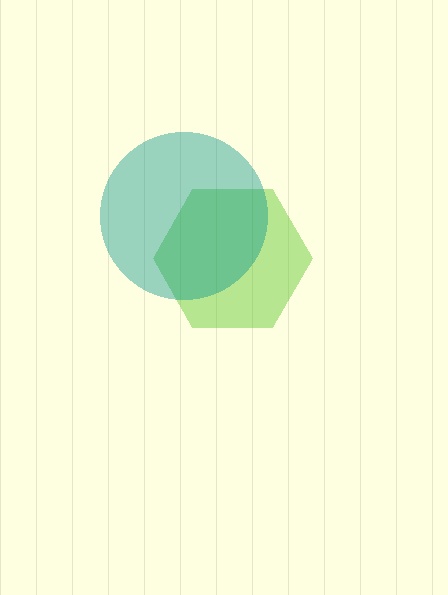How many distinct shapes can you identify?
There are 2 distinct shapes: a lime hexagon, a teal circle.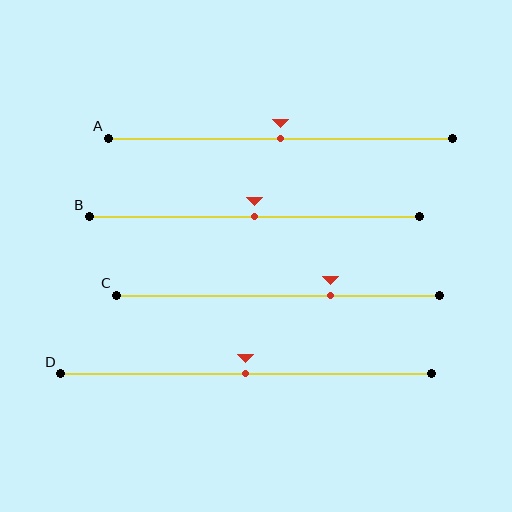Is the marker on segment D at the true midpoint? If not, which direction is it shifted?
Yes, the marker on segment D is at the true midpoint.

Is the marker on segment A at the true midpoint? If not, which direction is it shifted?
Yes, the marker on segment A is at the true midpoint.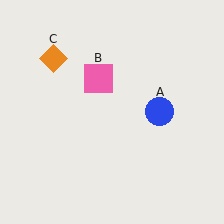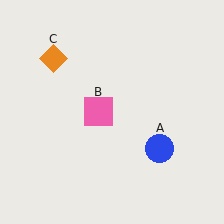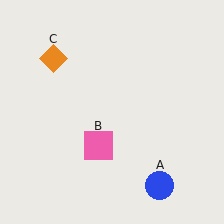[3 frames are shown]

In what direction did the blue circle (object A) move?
The blue circle (object A) moved down.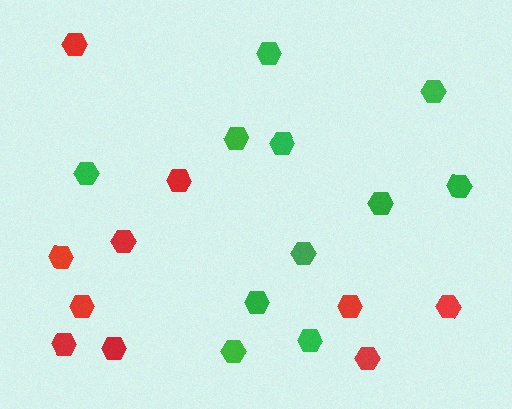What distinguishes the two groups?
There are 2 groups: one group of green hexagons (11) and one group of red hexagons (10).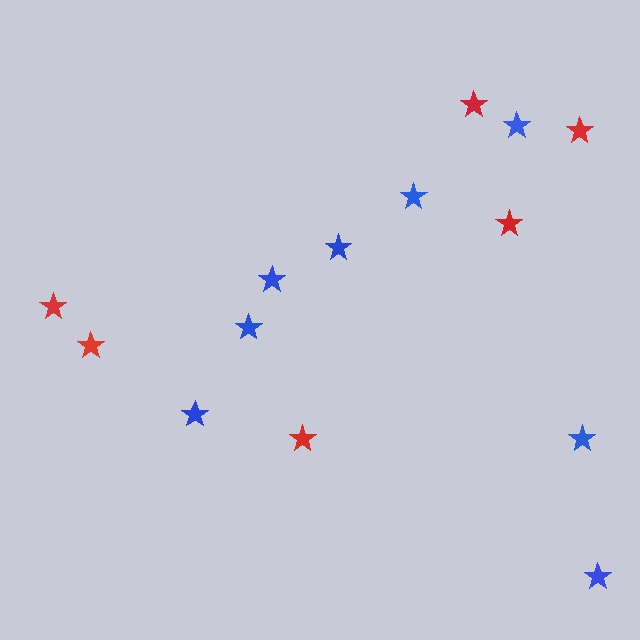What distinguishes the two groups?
There are 2 groups: one group of blue stars (8) and one group of red stars (6).